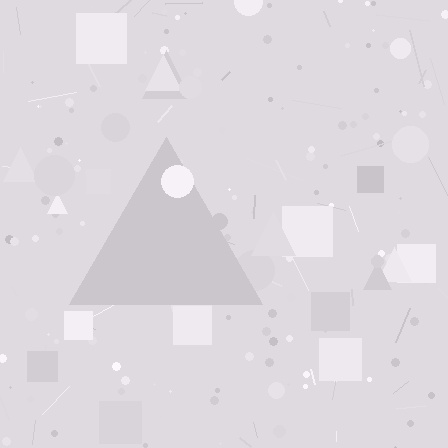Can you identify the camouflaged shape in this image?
The camouflaged shape is a triangle.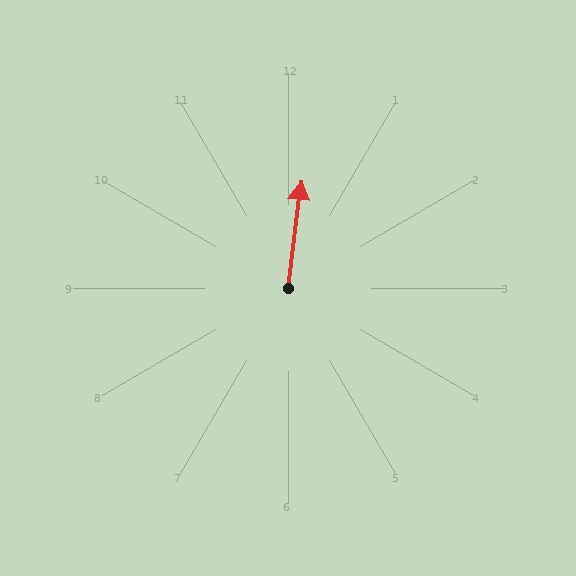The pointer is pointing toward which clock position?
Roughly 12 o'clock.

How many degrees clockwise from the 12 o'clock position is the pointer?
Approximately 7 degrees.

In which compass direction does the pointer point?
North.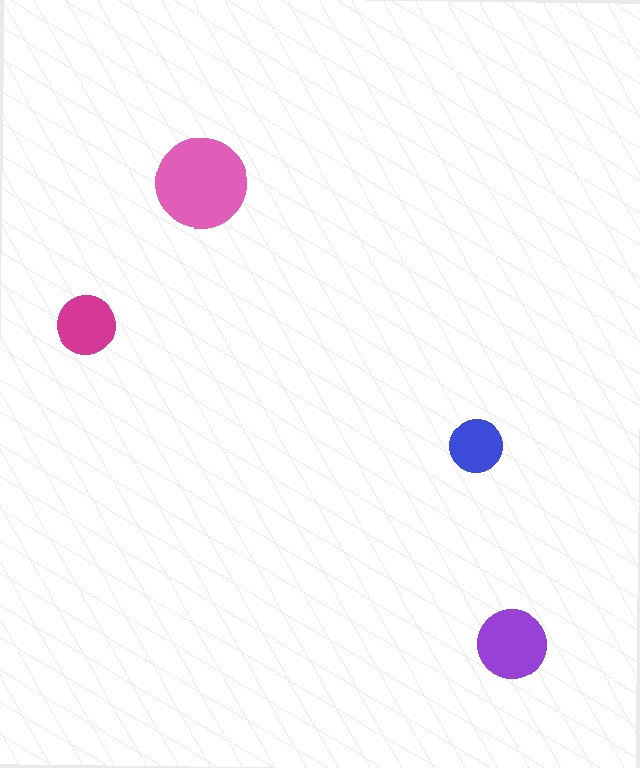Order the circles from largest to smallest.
the pink one, the purple one, the magenta one, the blue one.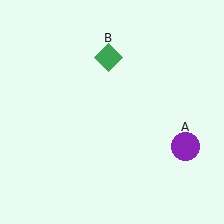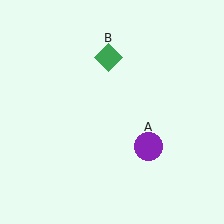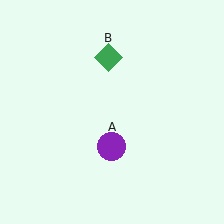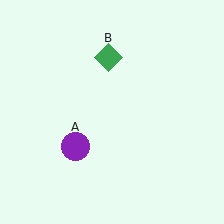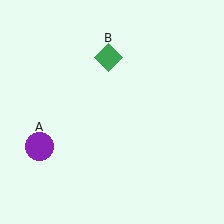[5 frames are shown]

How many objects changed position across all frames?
1 object changed position: purple circle (object A).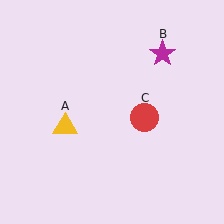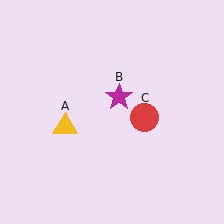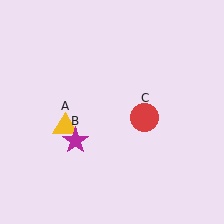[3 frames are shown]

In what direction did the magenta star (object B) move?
The magenta star (object B) moved down and to the left.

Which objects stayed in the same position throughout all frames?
Yellow triangle (object A) and red circle (object C) remained stationary.